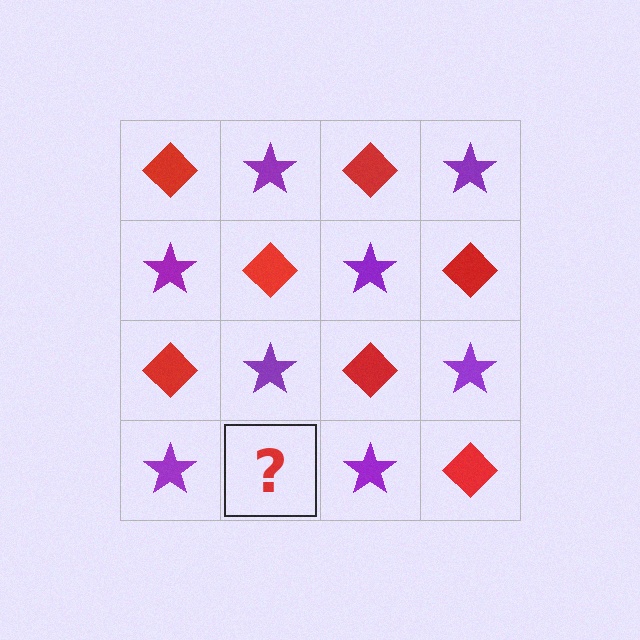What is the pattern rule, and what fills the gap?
The rule is that it alternates red diamond and purple star in a checkerboard pattern. The gap should be filled with a red diamond.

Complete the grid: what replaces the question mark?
The question mark should be replaced with a red diamond.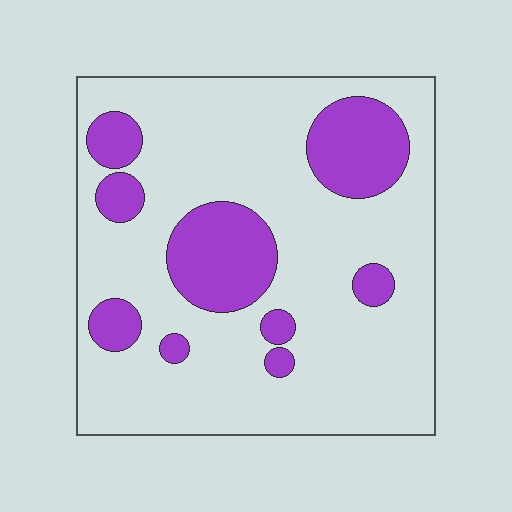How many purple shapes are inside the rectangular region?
9.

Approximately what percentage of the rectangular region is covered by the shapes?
Approximately 20%.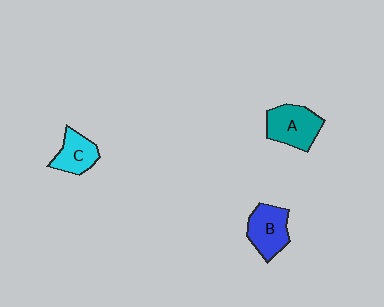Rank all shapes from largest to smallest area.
From largest to smallest: A (teal), B (blue), C (cyan).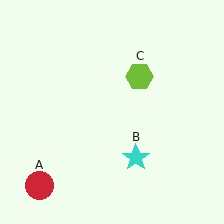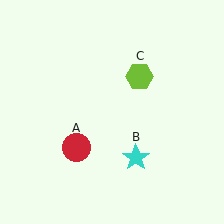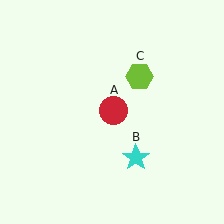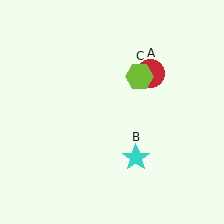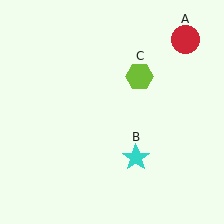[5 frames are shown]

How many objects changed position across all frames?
1 object changed position: red circle (object A).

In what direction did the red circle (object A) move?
The red circle (object A) moved up and to the right.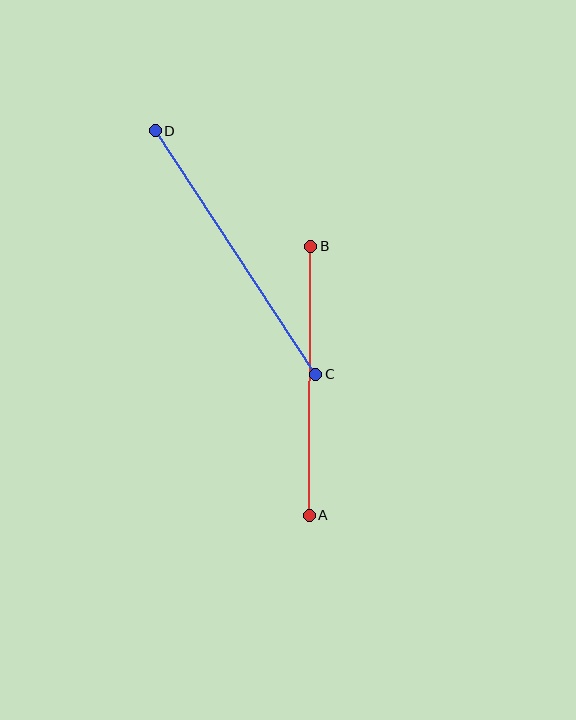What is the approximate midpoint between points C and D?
The midpoint is at approximately (236, 253) pixels.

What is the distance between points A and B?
The distance is approximately 269 pixels.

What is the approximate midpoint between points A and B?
The midpoint is at approximately (310, 381) pixels.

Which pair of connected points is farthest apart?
Points C and D are farthest apart.